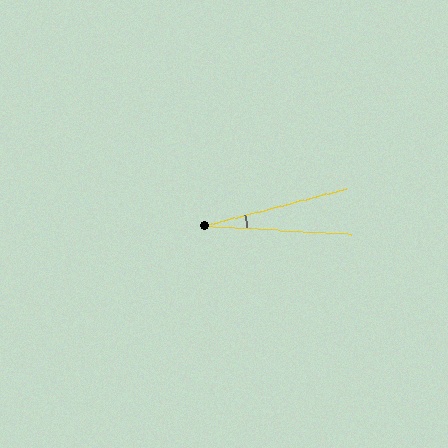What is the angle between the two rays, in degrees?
Approximately 18 degrees.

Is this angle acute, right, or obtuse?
It is acute.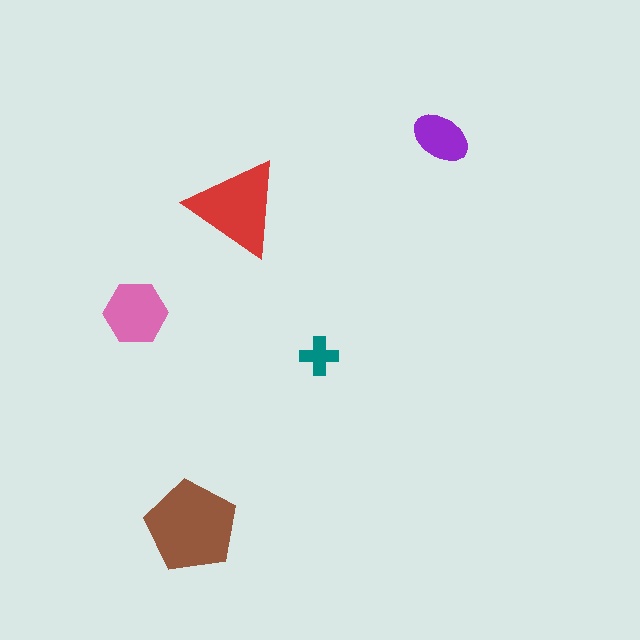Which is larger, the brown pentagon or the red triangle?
The brown pentagon.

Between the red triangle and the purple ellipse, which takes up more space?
The red triangle.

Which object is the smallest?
The teal cross.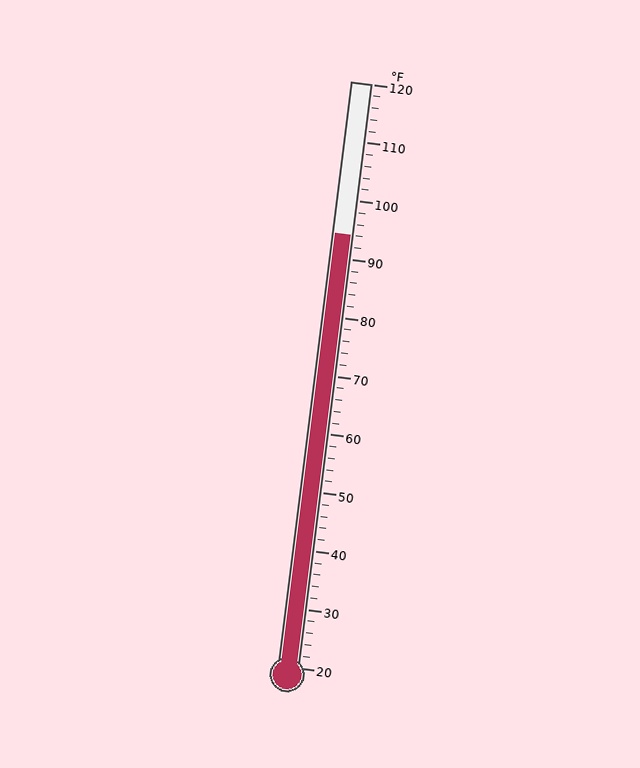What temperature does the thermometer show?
The thermometer shows approximately 94°F.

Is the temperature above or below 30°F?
The temperature is above 30°F.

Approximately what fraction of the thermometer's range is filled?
The thermometer is filled to approximately 75% of its range.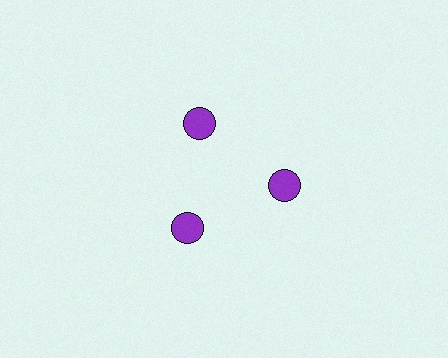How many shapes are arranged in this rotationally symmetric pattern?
There are 3 shapes, arranged in 3 groups of 1.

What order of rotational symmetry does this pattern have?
This pattern has 3-fold rotational symmetry.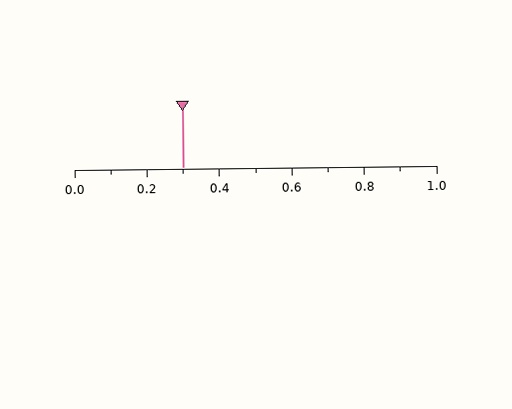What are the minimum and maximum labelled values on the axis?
The axis runs from 0.0 to 1.0.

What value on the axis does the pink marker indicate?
The marker indicates approximately 0.3.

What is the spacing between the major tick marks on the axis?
The major ticks are spaced 0.2 apart.